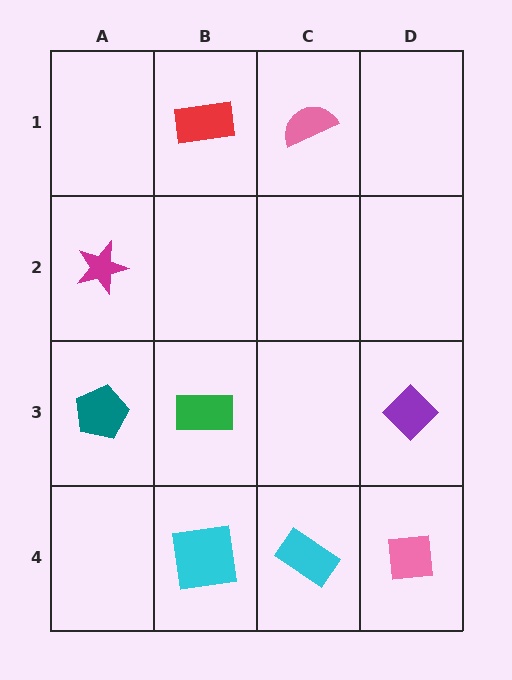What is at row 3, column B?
A green rectangle.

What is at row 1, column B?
A red rectangle.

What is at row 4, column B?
A cyan square.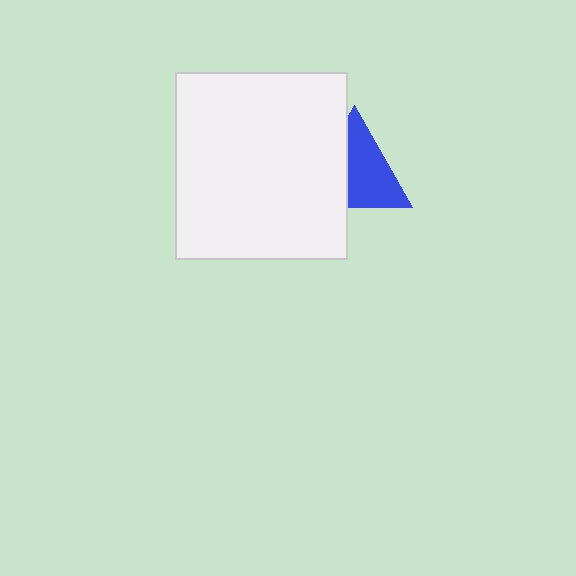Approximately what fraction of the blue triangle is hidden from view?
Roughly 39% of the blue triangle is hidden behind the white rectangle.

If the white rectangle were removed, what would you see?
You would see the complete blue triangle.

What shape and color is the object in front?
The object in front is a white rectangle.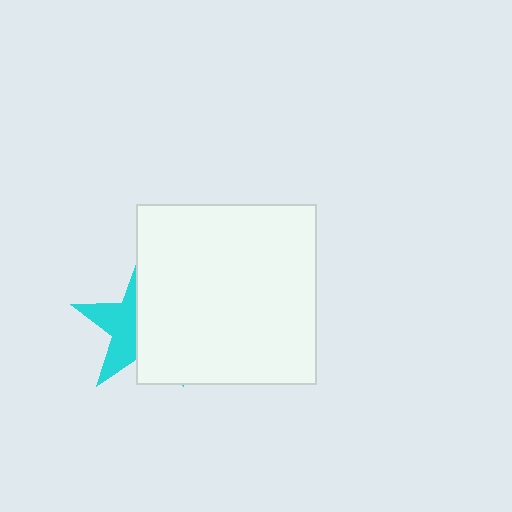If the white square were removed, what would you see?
You would see the complete cyan star.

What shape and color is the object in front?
The object in front is a white square.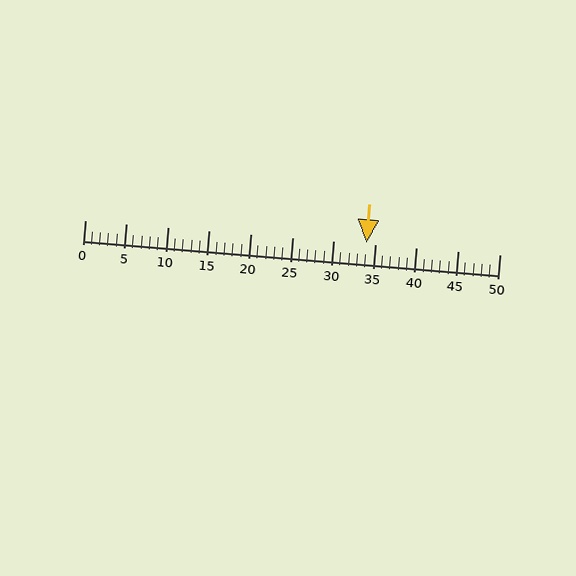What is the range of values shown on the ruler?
The ruler shows values from 0 to 50.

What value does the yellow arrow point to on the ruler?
The yellow arrow points to approximately 34.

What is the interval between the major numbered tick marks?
The major tick marks are spaced 5 units apart.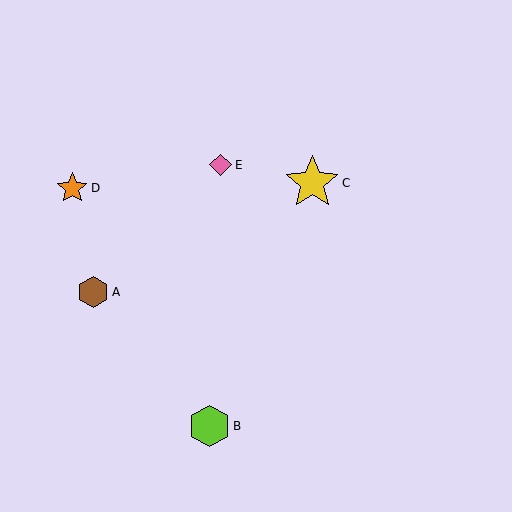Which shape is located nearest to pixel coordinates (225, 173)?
The pink diamond (labeled E) at (221, 165) is nearest to that location.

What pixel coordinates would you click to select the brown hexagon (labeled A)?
Click at (93, 292) to select the brown hexagon A.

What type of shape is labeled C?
Shape C is a yellow star.